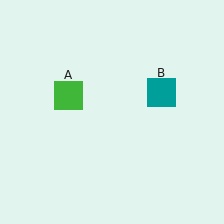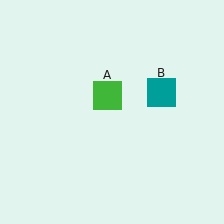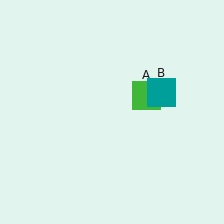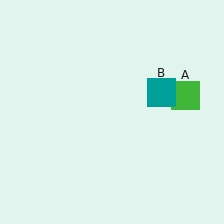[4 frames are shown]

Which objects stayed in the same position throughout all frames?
Teal square (object B) remained stationary.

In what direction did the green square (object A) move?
The green square (object A) moved right.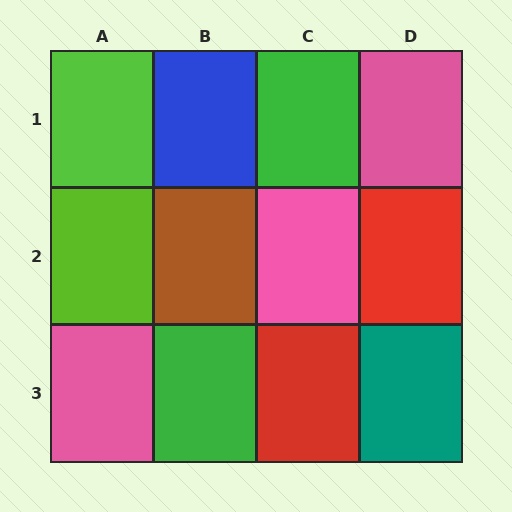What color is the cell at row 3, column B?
Green.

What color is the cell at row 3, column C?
Red.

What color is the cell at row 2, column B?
Brown.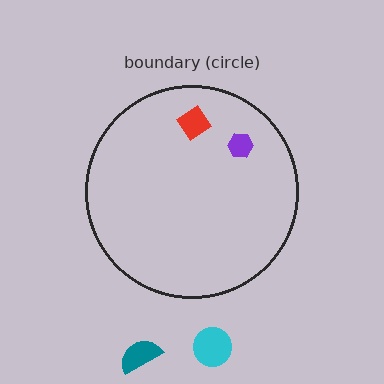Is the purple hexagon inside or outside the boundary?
Inside.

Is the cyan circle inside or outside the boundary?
Outside.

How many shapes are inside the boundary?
2 inside, 2 outside.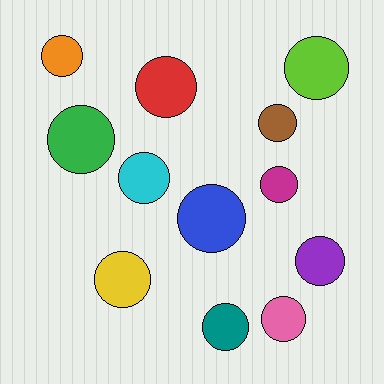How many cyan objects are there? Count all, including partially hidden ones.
There is 1 cyan object.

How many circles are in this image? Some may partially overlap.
There are 12 circles.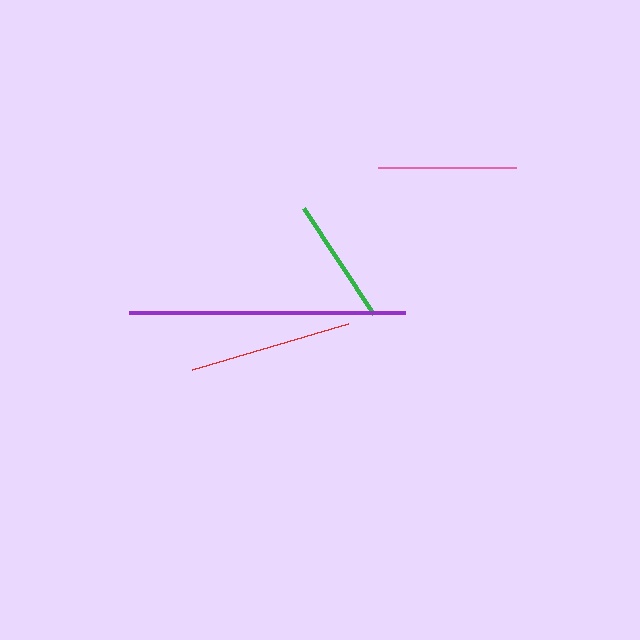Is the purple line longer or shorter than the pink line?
The purple line is longer than the pink line.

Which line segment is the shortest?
The green line is the shortest at approximately 128 pixels.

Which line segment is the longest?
The purple line is the longest at approximately 276 pixels.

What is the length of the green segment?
The green segment is approximately 128 pixels long.